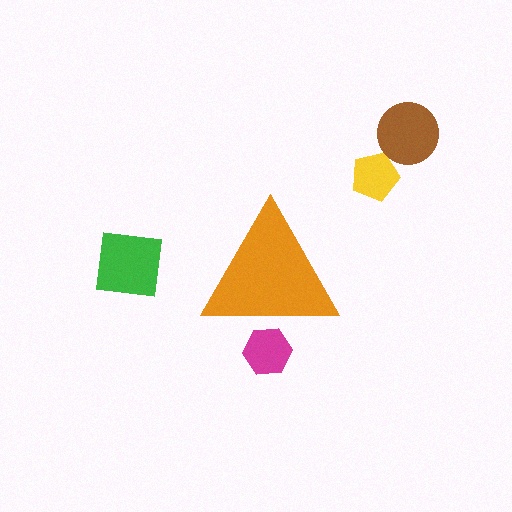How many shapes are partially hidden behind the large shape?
1 shape is partially hidden.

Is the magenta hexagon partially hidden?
Yes, the magenta hexagon is partially hidden behind the orange triangle.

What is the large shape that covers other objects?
An orange triangle.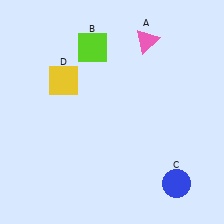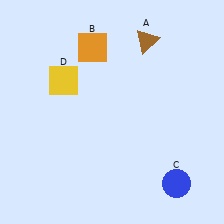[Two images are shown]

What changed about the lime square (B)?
In Image 1, B is lime. In Image 2, it changed to orange.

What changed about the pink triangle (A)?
In Image 1, A is pink. In Image 2, it changed to brown.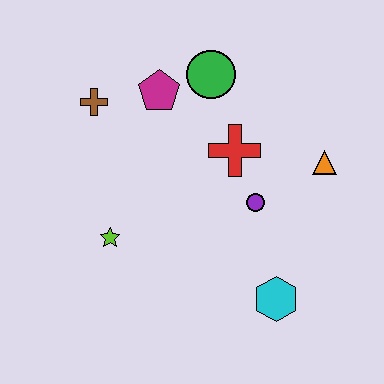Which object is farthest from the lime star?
The orange triangle is farthest from the lime star.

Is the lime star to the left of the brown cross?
No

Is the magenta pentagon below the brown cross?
No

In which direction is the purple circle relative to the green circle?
The purple circle is below the green circle.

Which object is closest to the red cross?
The purple circle is closest to the red cross.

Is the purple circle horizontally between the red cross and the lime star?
No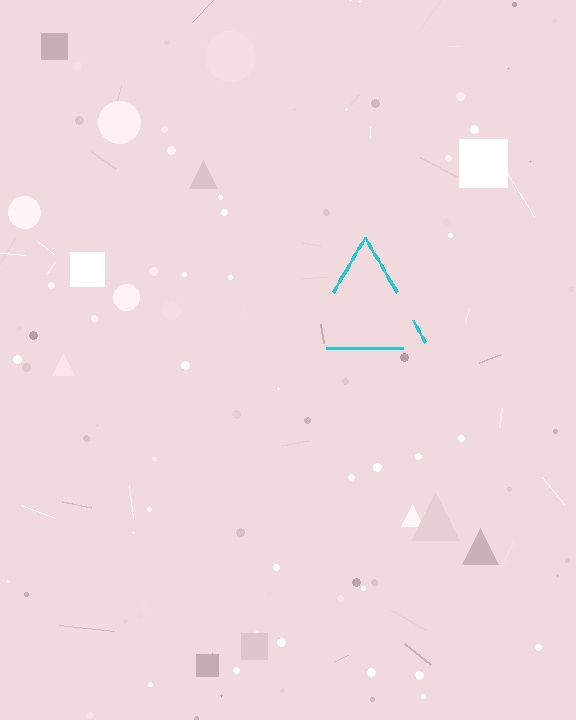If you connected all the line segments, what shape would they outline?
They would outline a triangle.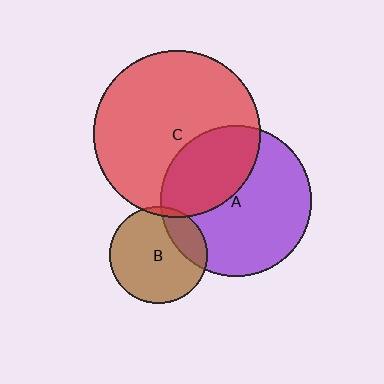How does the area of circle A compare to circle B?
Approximately 2.4 times.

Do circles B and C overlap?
Yes.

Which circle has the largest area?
Circle C (red).